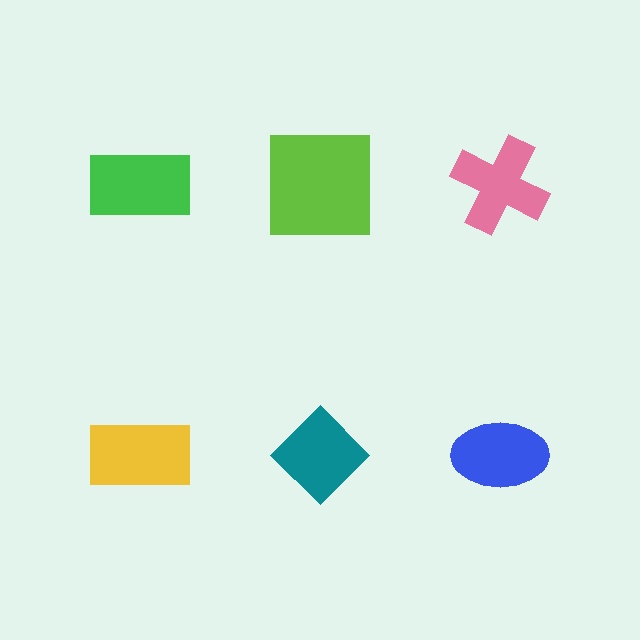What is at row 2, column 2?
A teal diamond.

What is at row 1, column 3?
A pink cross.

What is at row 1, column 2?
A lime square.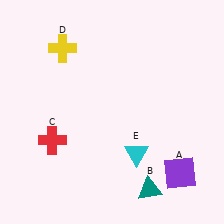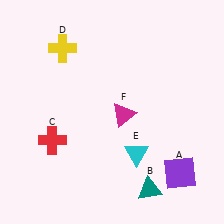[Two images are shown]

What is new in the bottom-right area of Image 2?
A magenta triangle (F) was added in the bottom-right area of Image 2.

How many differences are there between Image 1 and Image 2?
There is 1 difference between the two images.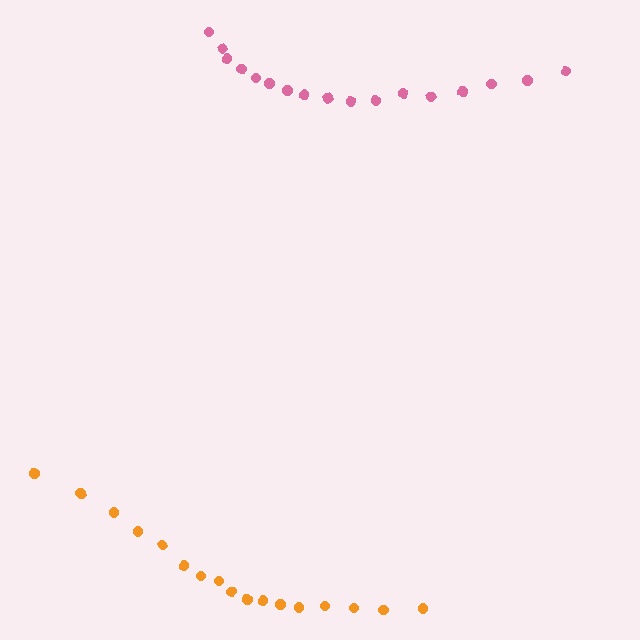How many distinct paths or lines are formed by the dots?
There are 2 distinct paths.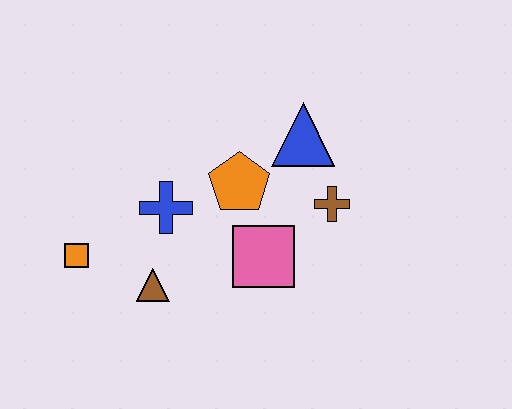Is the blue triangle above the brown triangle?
Yes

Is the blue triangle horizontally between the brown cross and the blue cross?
Yes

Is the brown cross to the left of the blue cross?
No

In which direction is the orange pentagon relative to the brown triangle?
The orange pentagon is above the brown triangle.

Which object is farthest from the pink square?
The orange square is farthest from the pink square.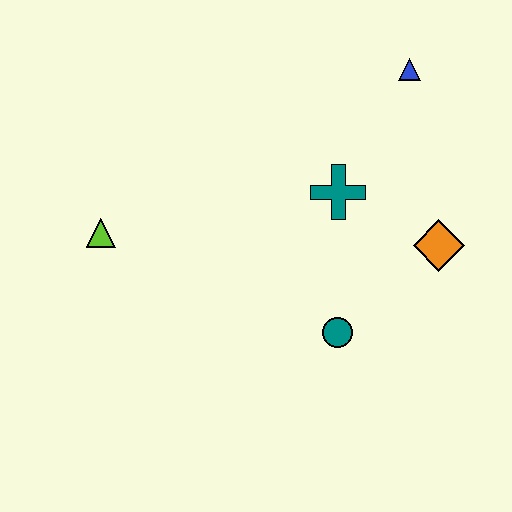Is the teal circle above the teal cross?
No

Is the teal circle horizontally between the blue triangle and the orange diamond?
No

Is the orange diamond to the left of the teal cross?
No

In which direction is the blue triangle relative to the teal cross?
The blue triangle is above the teal cross.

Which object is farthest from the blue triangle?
The lime triangle is farthest from the blue triangle.